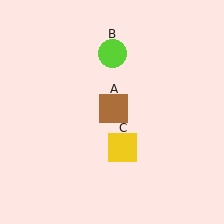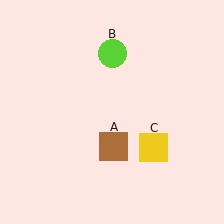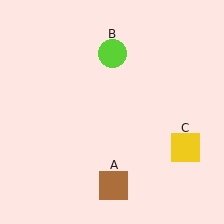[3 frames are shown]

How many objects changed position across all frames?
2 objects changed position: brown square (object A), yellow square (object C).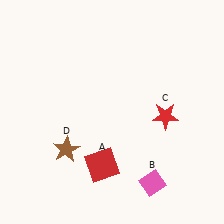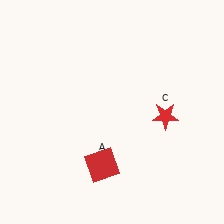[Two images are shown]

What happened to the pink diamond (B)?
The pink diamond (B) was removed in Image 2. It was in the bottom-right area of Image 1.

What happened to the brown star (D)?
The brown star (D) was removed in Image 2. It was in the bottom-left area of Image 1.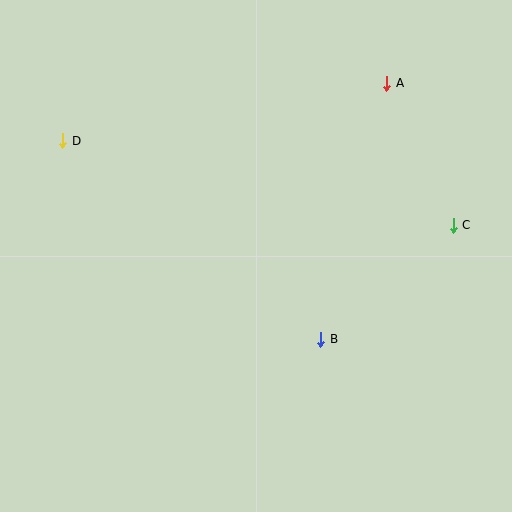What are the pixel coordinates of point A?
Point A is at (387, 83).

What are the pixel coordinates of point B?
Point B is at (321, 339).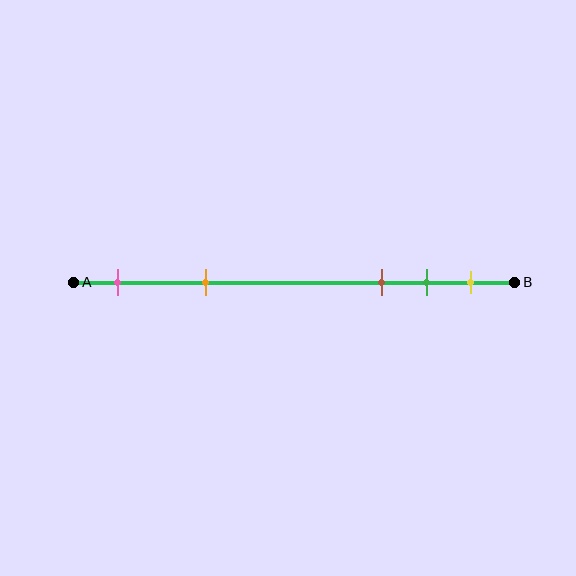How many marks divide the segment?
There are 5 marks dividing the segment.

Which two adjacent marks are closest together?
The green and yellow marks are the closest adjacent pair.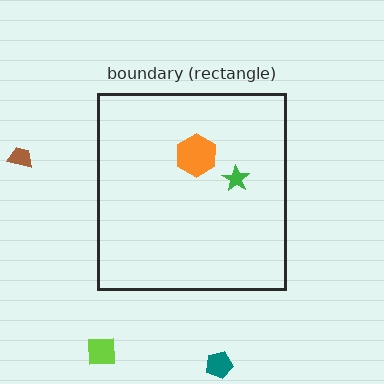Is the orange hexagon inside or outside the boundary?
Inside.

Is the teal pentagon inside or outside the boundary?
Outside.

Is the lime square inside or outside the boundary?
Outside.